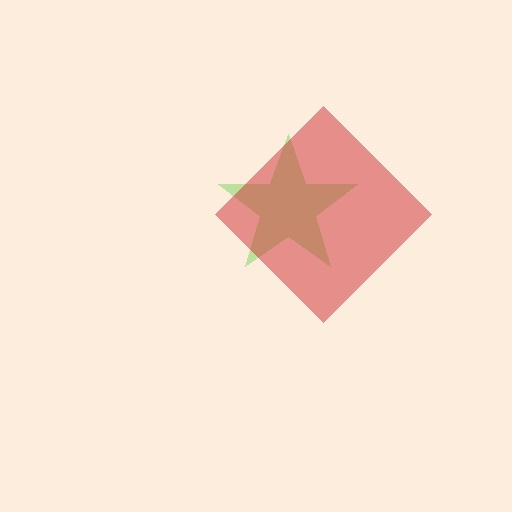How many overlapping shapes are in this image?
There are 2 overlapping shapes in the image.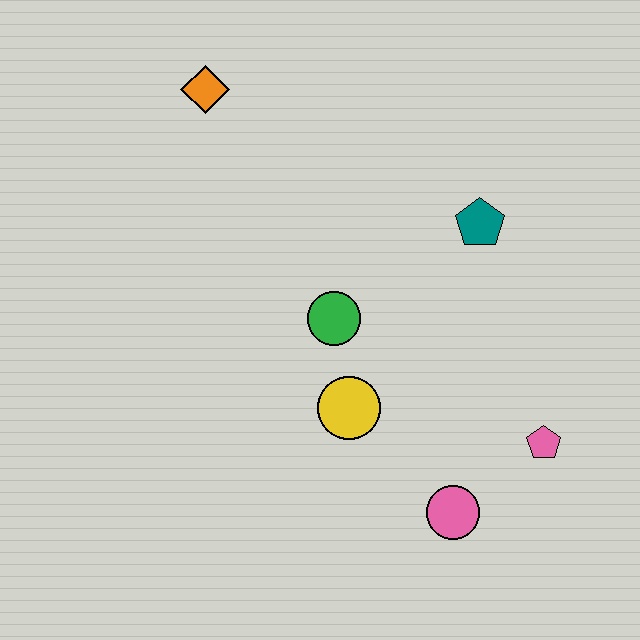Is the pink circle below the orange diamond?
Yes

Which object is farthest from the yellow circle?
The orange diamond is farthest from the yellow circle.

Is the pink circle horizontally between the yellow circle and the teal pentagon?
Yes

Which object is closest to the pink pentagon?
The pink circle is closest to the pink pentagon.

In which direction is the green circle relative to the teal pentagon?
The green circle is to the left of the teal pentagon.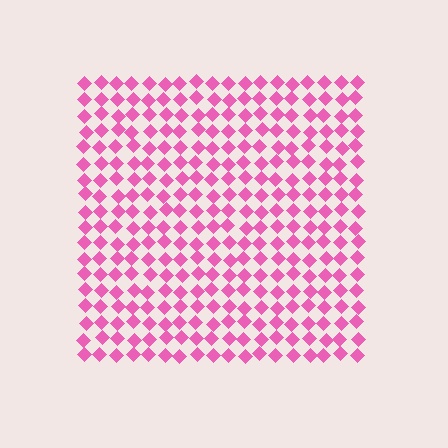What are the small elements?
The small elements are diamonds.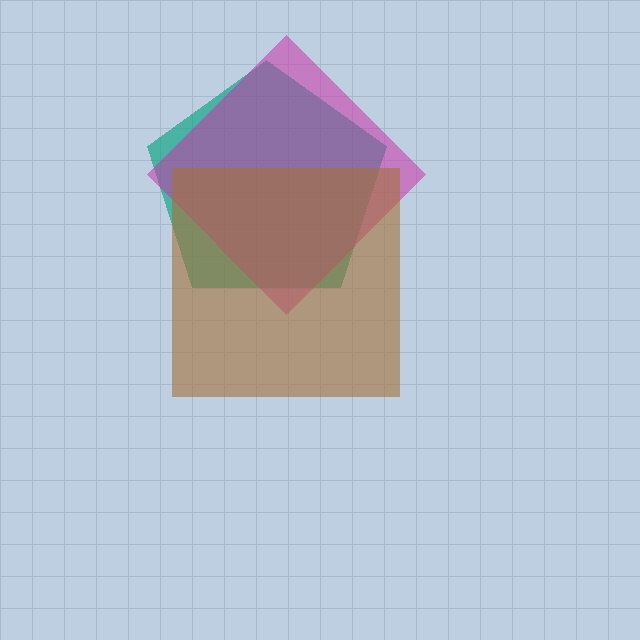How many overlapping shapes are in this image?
There are 3 overlapping shapes in the image.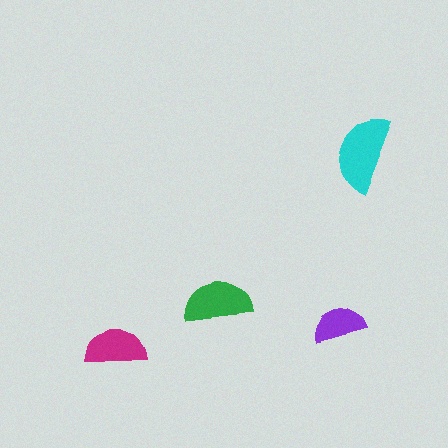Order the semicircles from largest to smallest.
the cyan one, the green one, the magenta one, the purple one.